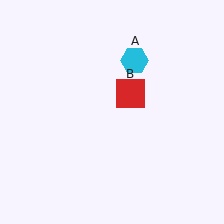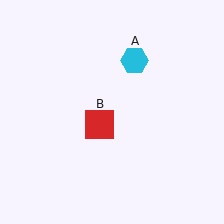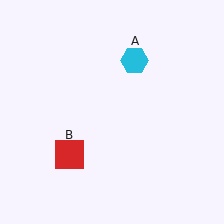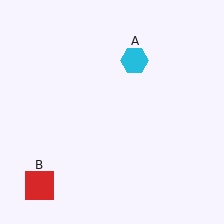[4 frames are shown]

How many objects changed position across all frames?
1 object changed position: red square (object B).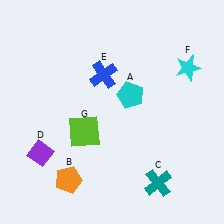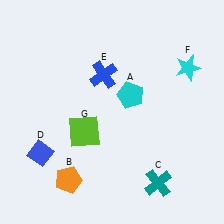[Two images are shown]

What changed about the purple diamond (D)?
In Image 1, D is purple. In Image 2, it changed to blue.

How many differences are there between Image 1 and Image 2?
There is 1 difference between the two images.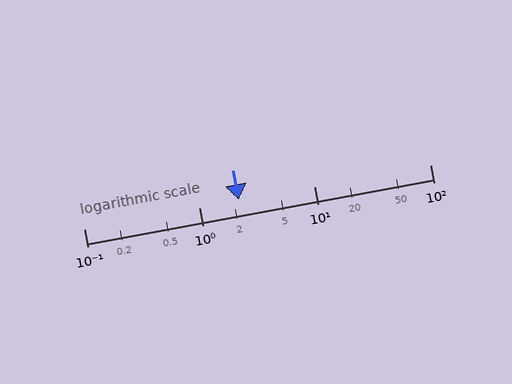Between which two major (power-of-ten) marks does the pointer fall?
The pointer is between 1 and 10.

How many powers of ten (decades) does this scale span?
The scale spans 3 decades, from 0.1 to 100.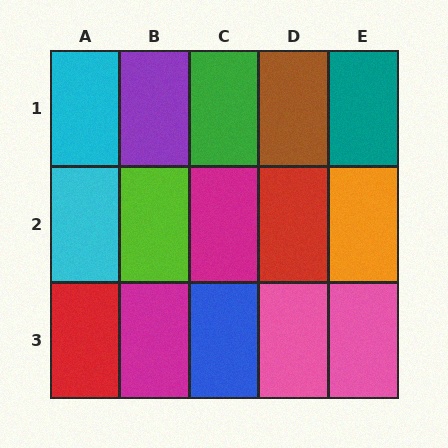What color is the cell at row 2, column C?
Magenta.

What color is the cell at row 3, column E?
Pink.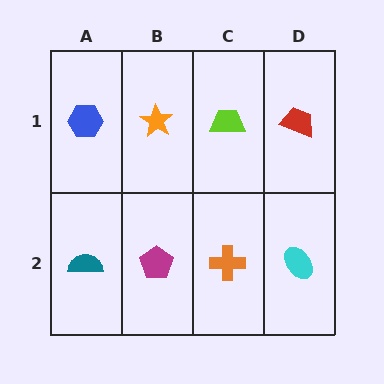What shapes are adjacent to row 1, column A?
A teal semicircle (row 2, column A), an orange star (row 1, column B).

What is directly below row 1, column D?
A cyan ellipse.